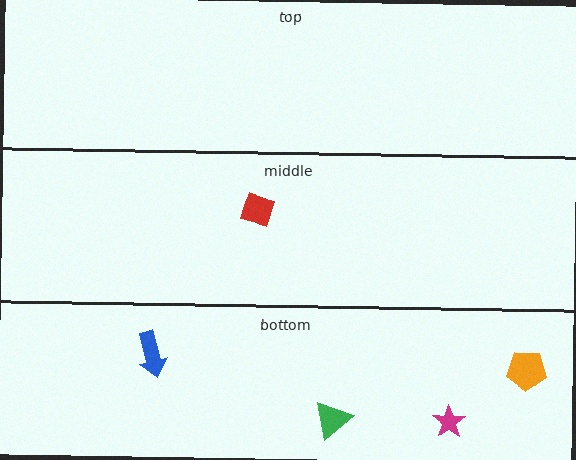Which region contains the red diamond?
The middle region.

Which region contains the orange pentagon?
The bottom region.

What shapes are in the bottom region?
The green triangle, the magenta star, the blue arrow, the orange pentagon.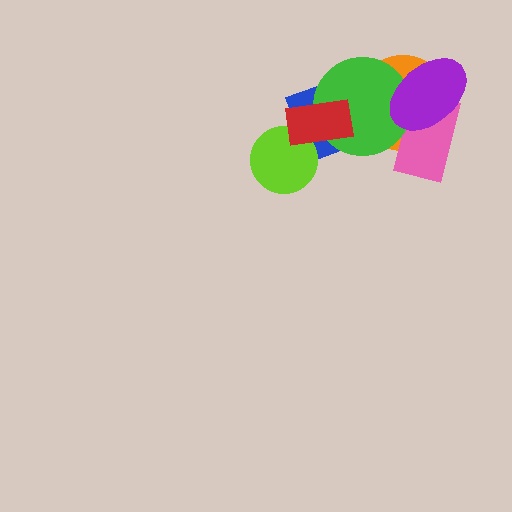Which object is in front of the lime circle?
The red rectangle is in front of the lime circle.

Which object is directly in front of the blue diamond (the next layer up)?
The orange circle is directly in front of the blue diamond.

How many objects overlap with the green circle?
5 objects overlap with the green circle.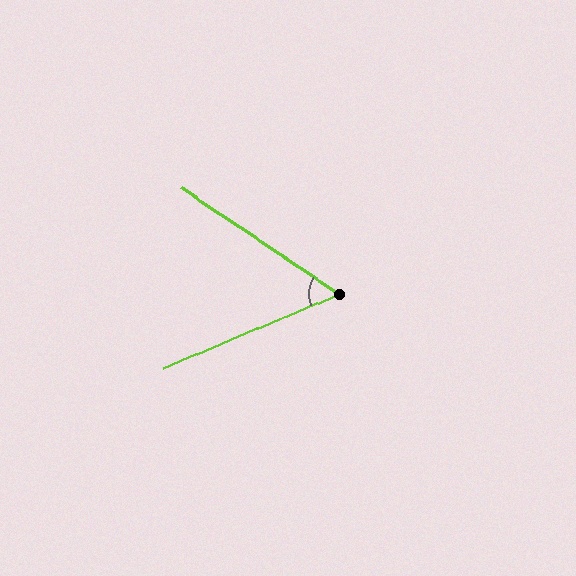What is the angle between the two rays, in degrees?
Approximately 57 degrees.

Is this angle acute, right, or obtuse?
It is acute.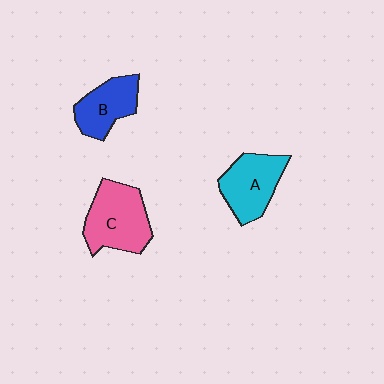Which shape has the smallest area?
Shape B (blue).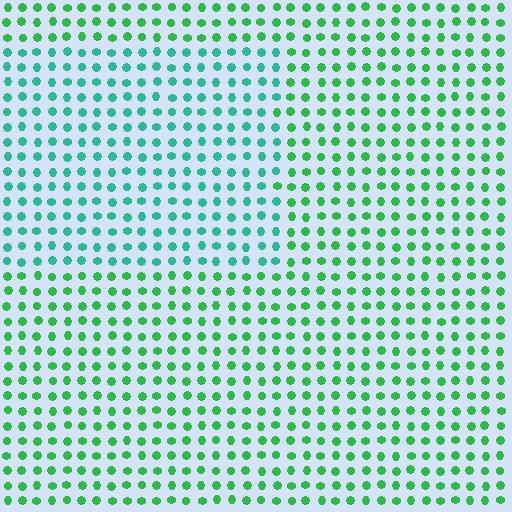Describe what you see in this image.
The image is filled with small green elements in a uniform arrangement. A rectangle-shaped region is visible where the elements are tinted to a slightly different hue, forming a subtle color boundary.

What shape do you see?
I see a rectangle.